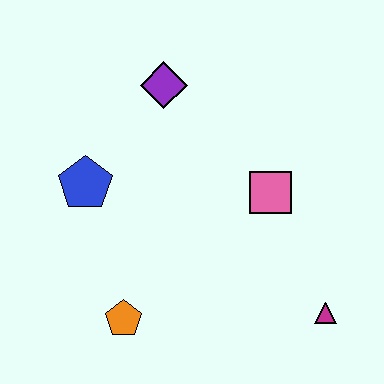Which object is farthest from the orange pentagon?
The purple diamond is farthest from the orange pentagon.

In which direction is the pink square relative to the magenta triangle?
The pink square is above the magenta triangle.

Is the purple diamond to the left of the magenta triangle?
Yes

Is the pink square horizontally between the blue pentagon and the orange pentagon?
No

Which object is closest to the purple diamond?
The blue pentagon is closest to the purple diamond.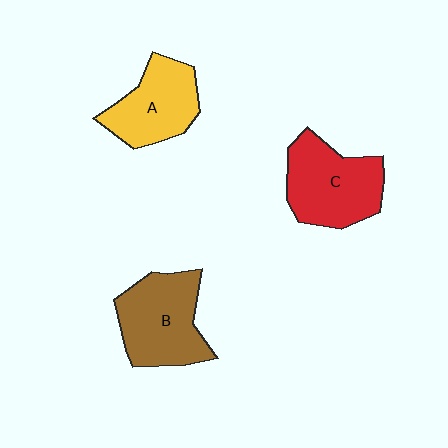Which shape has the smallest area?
Shape A (yellow).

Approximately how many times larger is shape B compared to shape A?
Approximately 1.2 times.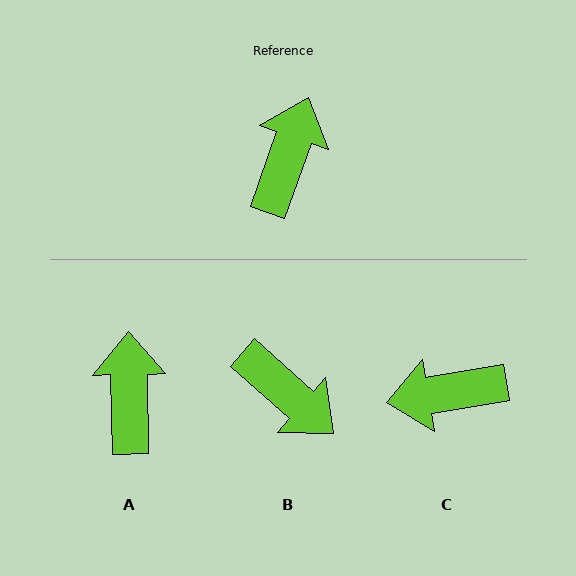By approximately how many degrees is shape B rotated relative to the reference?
Approximately 112 degrees clockwise.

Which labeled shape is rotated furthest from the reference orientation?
C, about 119 degrees away.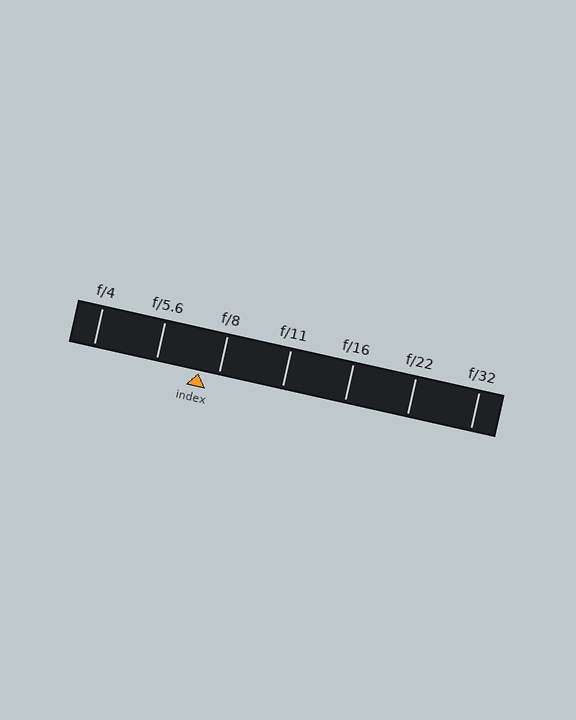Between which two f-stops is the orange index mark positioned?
The index mark is between f/5.6 and f/8.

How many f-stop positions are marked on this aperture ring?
There are 7 f-stop positions marked.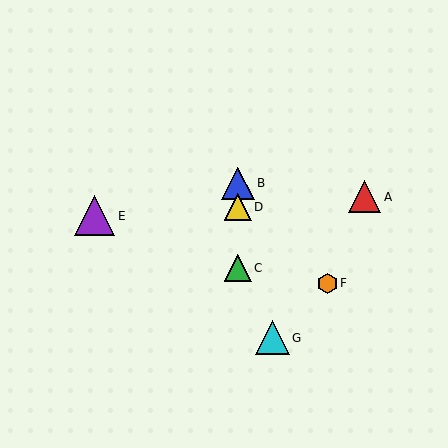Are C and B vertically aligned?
Yes, both are at x≈238.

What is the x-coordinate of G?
Object G is at x≈272.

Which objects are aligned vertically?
Objects B, C, D are aligned vertically.